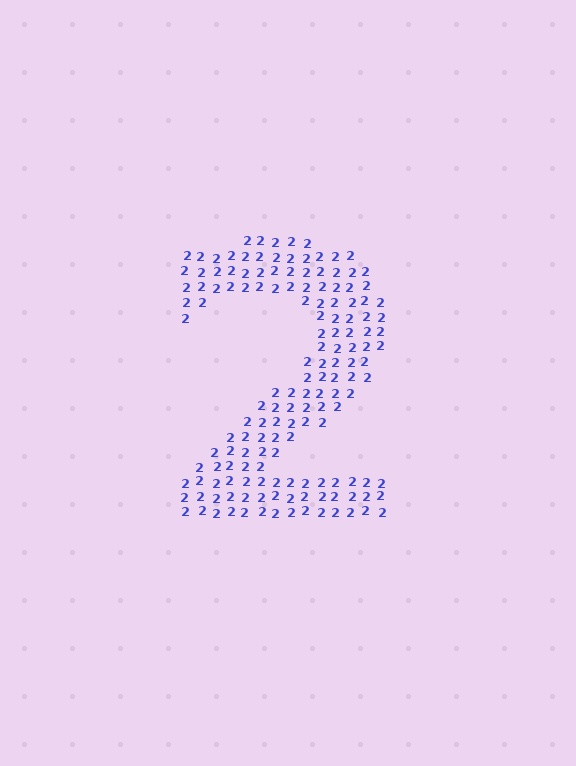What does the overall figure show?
The overall figure shows the digit 2.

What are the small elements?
The small elements are digit 2's.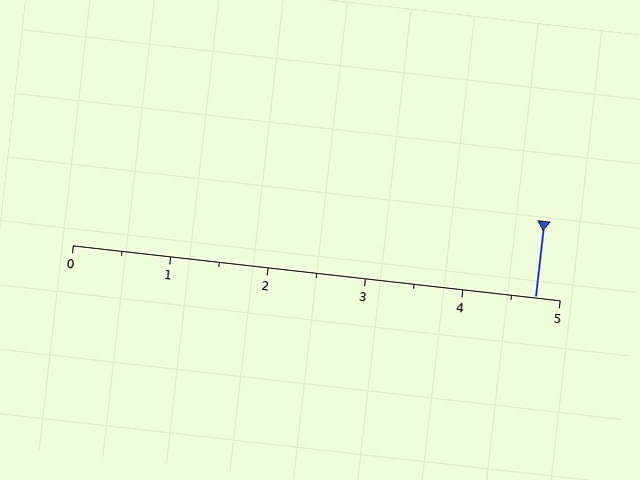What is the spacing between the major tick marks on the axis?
The major ticks are spaced 1 apart.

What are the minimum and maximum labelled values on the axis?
The axis runs from 0 to 5.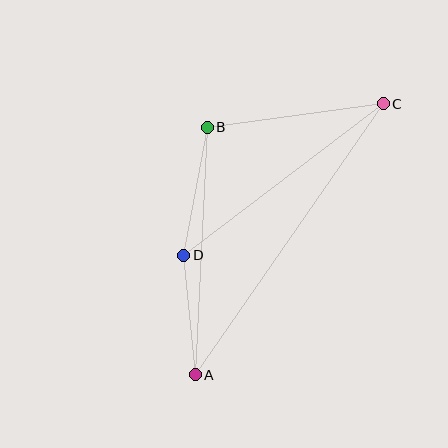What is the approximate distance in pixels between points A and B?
The distance between A and B is approximately 248 pixels.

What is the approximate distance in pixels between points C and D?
The distance between C and D is approximately 251 pixels.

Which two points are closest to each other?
Points A and D are closest to each other.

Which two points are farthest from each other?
Points A and C are farthest from each other.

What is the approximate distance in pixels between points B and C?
The distance between B and C is approximately 177 pixels.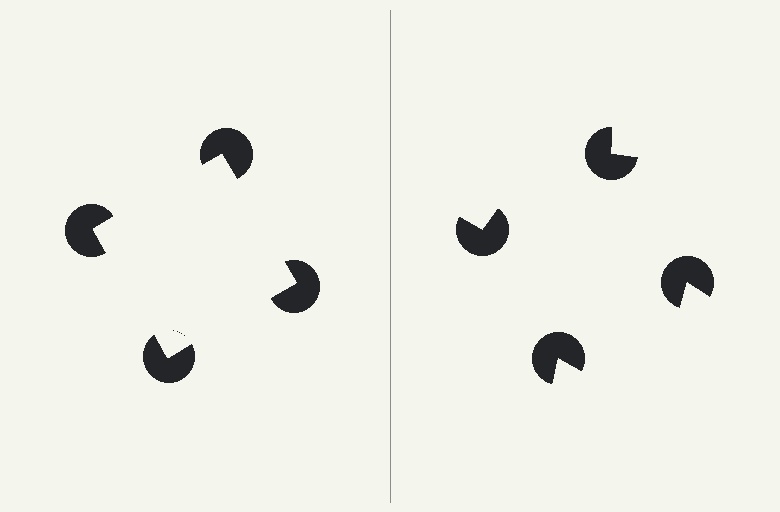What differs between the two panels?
The pac-man discs are positioned identically on both sides; only the wedge orientations differ. On the left they align to a square; on the right they are misaligned.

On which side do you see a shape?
An illusory square appears on the left side. On the right side the wedge cuts are rotated, so no coherent shape forms.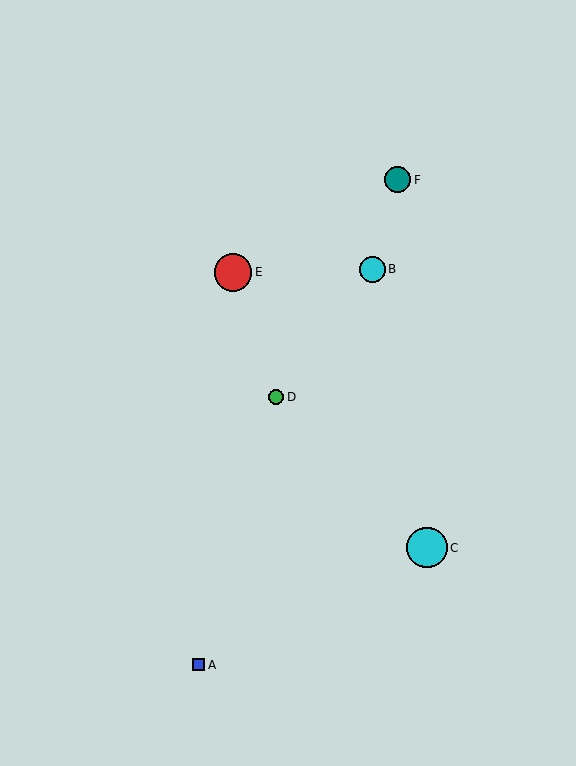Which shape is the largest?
The cyan circle (labeled C) is the largest.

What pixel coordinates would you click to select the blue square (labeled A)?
Click at (198, 665) to select the blue square A.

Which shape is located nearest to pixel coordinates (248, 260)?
The red circle (labeled E) at (233, 272) is nearest to that location.